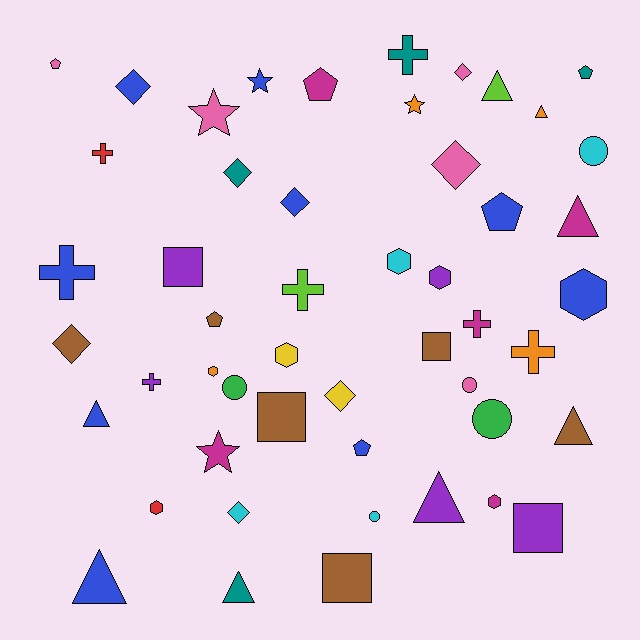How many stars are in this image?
There are 4 stars.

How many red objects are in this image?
There are 2 red objects.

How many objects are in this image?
There are 50 objects.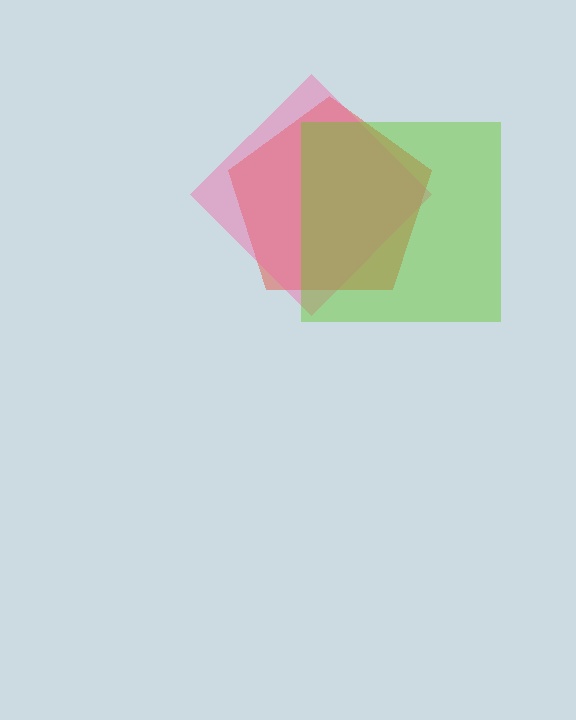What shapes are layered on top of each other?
The layered shapes are: a red pentagon, a pink diamond, a lime square.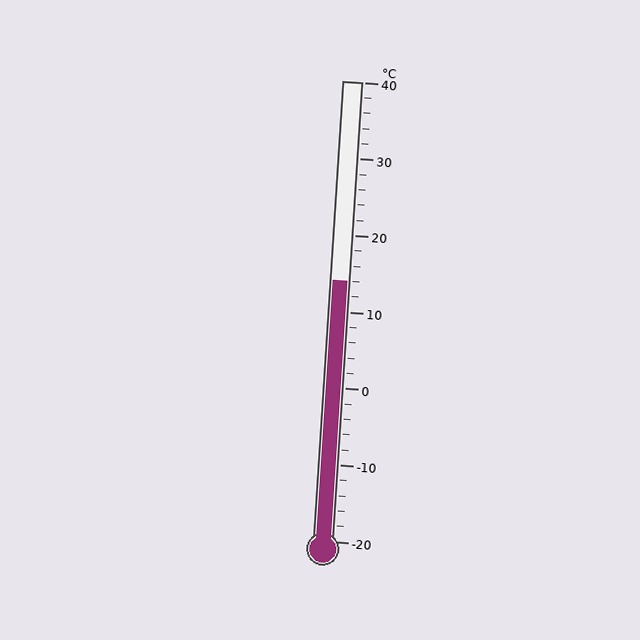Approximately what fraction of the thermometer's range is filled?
The thermometer is filled to approximately 55% of its range.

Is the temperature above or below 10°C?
The temperature is above 10°C.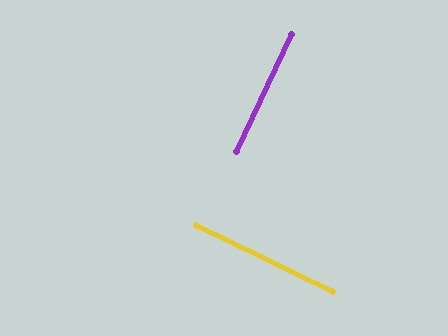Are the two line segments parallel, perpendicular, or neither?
Perpendicular — they meet at approximately 89°.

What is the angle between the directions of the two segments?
Approximately 89 degrees.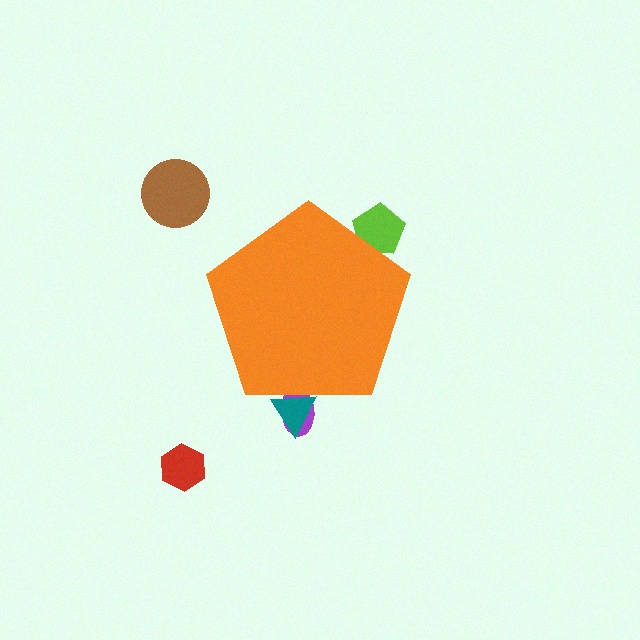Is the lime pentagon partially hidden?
Yes, the lime pentagon is partially hidden behind the orange pentagon.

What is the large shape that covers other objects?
An orange pentagon.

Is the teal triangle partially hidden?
Yes, the teal triangle is partially hidden behind the orange pentagon.